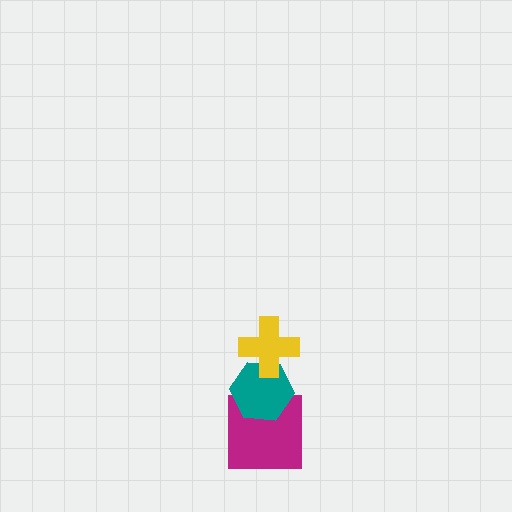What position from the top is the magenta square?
The magenta square is 3rd from the top.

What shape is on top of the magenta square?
The teal hexagon is on top of the magenta square.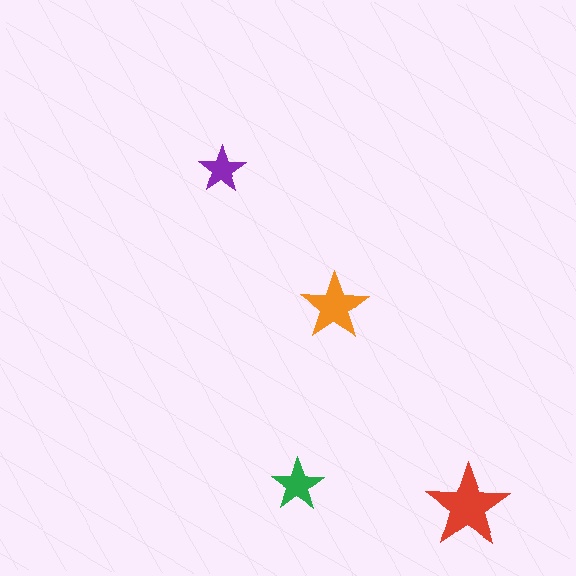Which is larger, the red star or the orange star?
The red one.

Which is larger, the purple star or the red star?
The red one.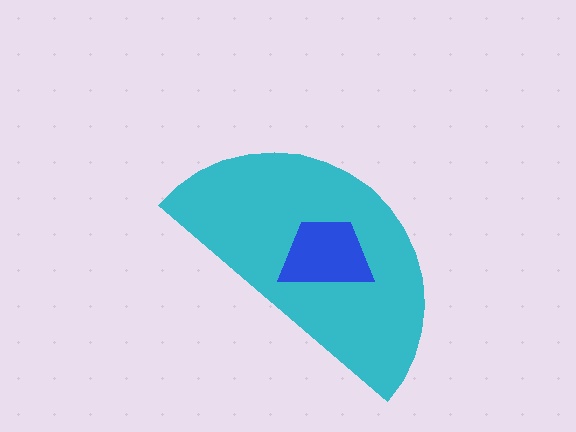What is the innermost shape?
The blue trapezoid.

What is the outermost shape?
The cyan semicircle.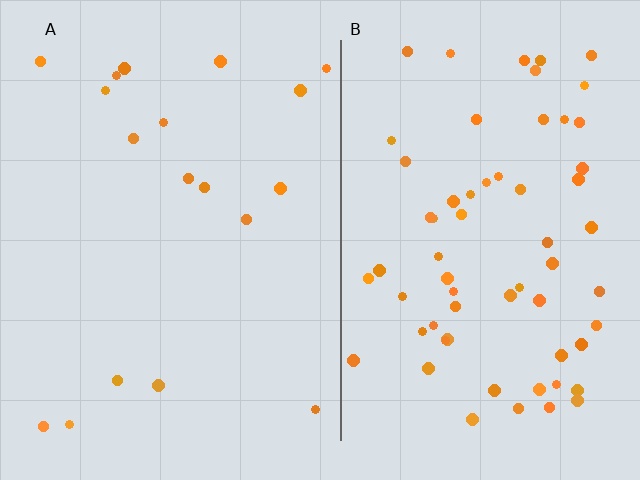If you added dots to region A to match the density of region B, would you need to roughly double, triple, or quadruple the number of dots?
Approximately triple.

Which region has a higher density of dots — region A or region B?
B (the right).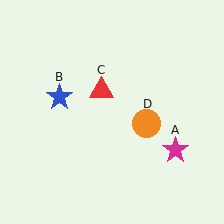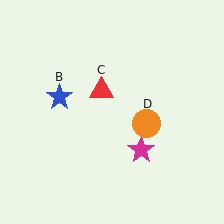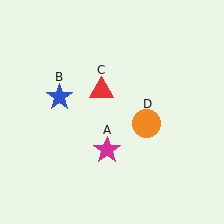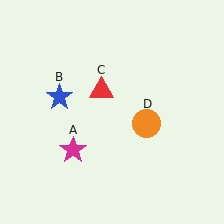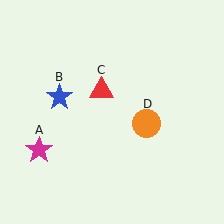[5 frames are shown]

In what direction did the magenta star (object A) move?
The magenta star (object A) moved left.